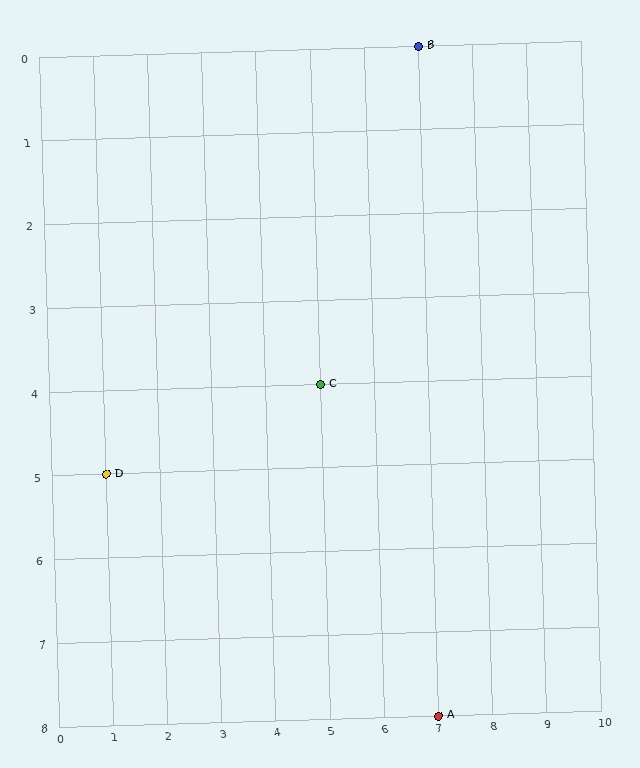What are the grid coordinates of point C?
Point C is at grid coordinates (5, 4).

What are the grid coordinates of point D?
Point D is at grid coordinates (1, 5).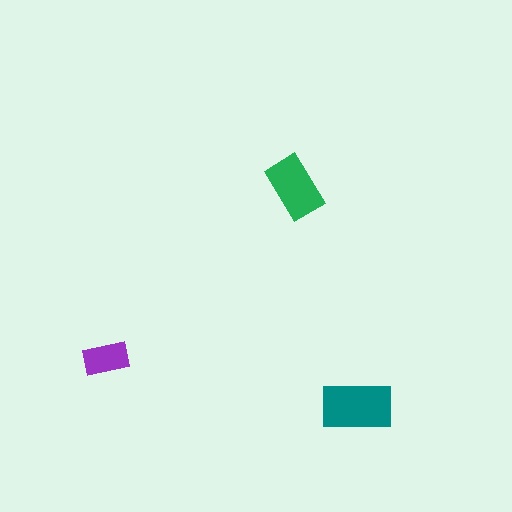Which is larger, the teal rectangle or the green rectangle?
The teal one.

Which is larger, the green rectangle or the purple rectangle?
The green one.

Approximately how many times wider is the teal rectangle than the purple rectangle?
About 1.5 times wider.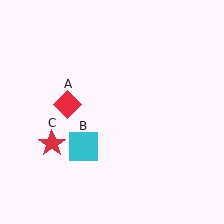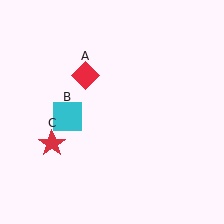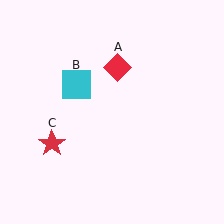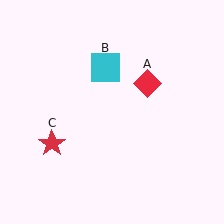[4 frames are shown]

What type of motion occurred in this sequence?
The red diamond (object A), cyan square (object B) rotated clockwise around the center of the scene.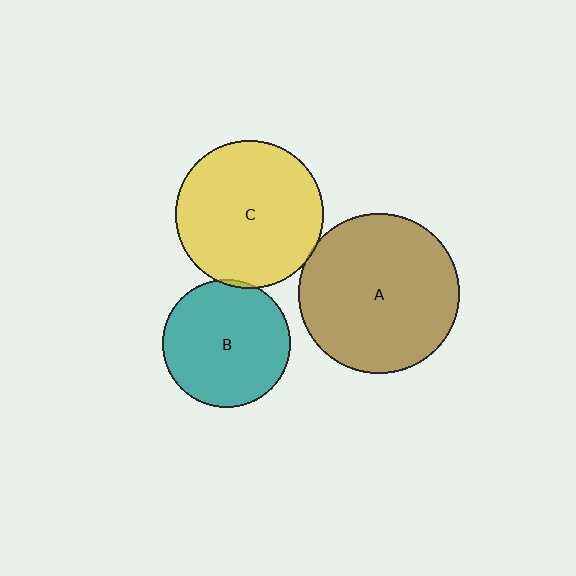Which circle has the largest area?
Circle A (brown).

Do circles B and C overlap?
Yes.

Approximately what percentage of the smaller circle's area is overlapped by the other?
Approximately 5%.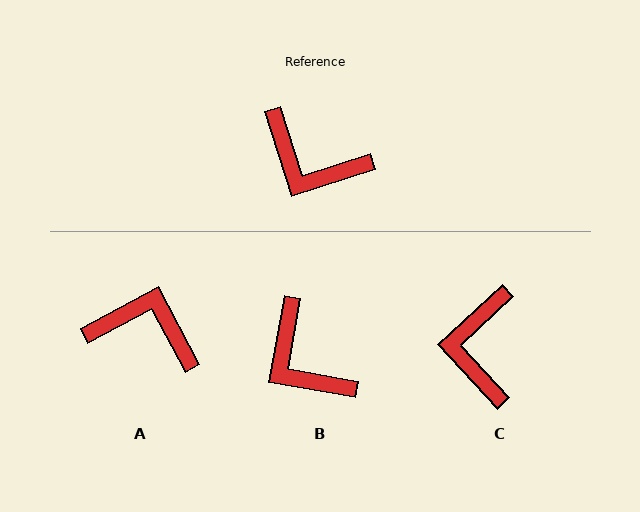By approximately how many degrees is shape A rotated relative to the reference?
Approximately 169 degrees clockwise.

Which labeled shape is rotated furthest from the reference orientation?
A, about 169 degrees away.